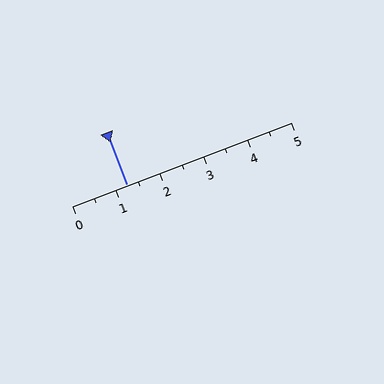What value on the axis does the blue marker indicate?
The marker indicates approximately 1.2.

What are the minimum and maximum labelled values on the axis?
The axis runs from 0 to 5.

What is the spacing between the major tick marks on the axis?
The major ticks are spaced 1 apart.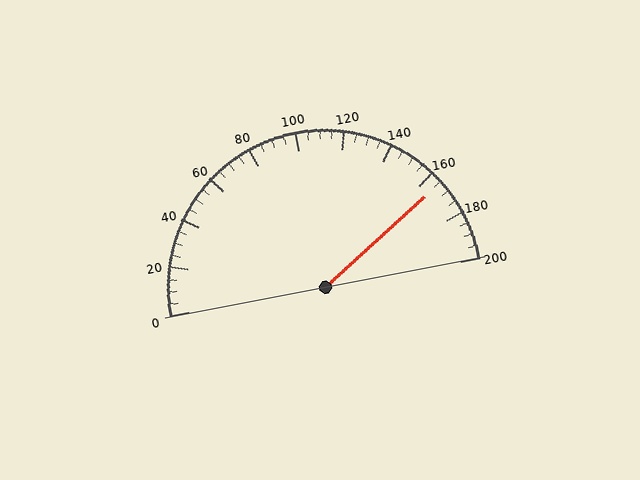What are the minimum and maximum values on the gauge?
The gauge ranges from 0 to 200.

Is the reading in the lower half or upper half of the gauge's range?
The reading is in the upper half of the range (0 to 200).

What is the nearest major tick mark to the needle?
The nearest major tick mark is 160.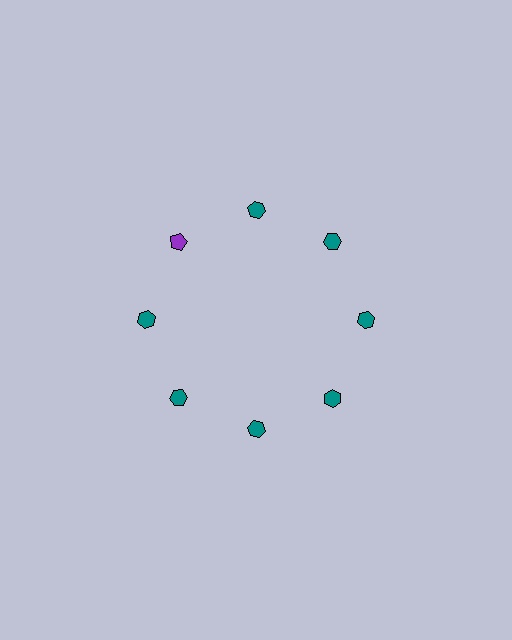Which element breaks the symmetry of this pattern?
The purple pentagon at roughly the 10 o'clock position breaks the symmetry. All other shapes are teal hexagons.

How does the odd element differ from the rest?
It differs in both color (purple instead of teal) and shape (pentagon instead of hexagon).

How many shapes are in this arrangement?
There are 8 shapes arranged in a ring pattern.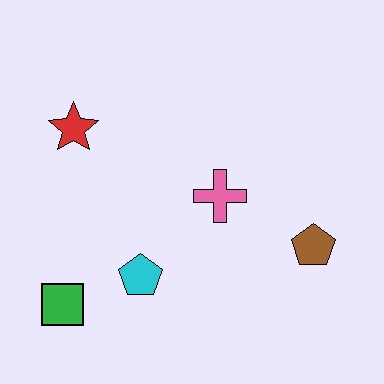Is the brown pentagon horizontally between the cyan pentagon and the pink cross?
No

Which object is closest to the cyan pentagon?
The green square is closest to the cyan pentagon.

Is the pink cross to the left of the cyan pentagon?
No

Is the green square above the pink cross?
No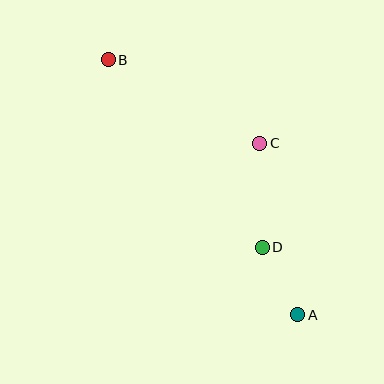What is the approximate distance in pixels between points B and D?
The distance between B and D is approximately 243 pixels.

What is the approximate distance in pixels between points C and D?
The distance between C and D is approximately 104 pixels.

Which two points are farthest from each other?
Points A and B are farthest from each other.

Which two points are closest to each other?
Points A and D are closest to each other.